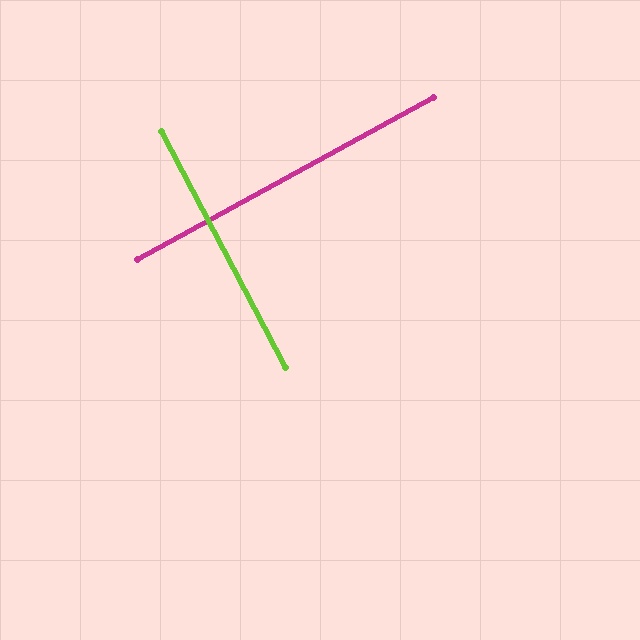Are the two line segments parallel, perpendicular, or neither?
Perpendicular — they meet at approximately 89°.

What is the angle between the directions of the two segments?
Approximately 89 degrees.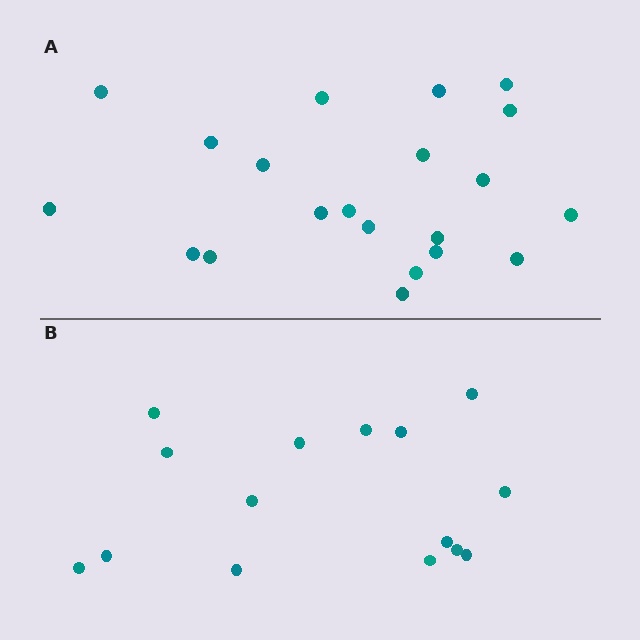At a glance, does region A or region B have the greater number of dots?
Region A (the top region) has more dots.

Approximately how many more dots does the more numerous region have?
Region A has about 6 more dots than region B.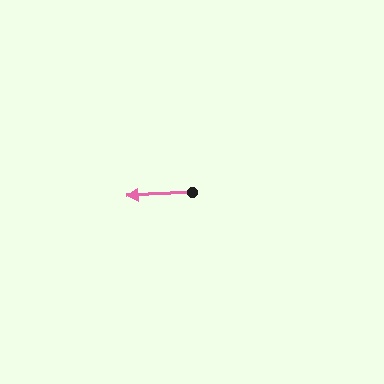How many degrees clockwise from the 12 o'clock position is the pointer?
Approximately 267 degrees.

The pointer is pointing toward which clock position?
Roughly 9 o'clock.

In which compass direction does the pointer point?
West.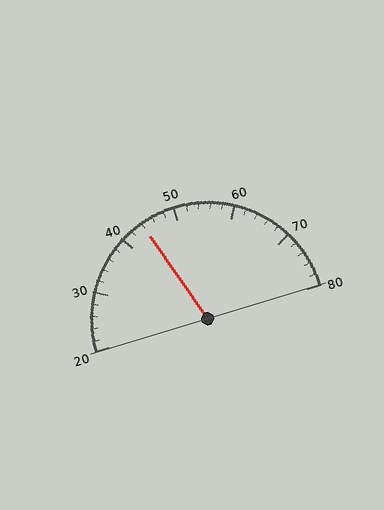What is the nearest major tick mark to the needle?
The nearest major tick mark is 40.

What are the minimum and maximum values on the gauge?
The gauge ranges from 20 to 80.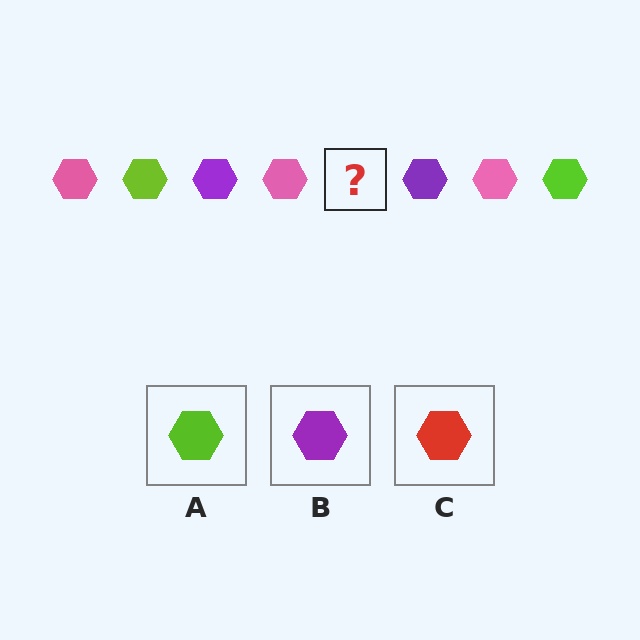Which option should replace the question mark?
Option A.